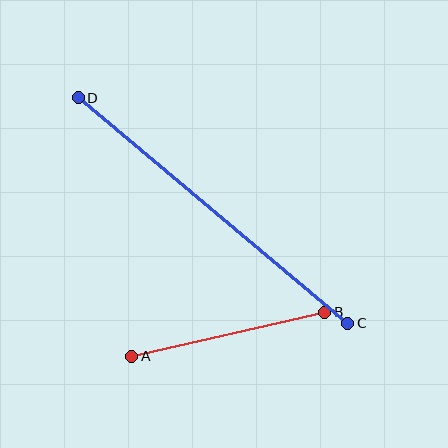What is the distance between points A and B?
The distance is approximately 198 pixels.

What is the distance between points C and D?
The distance is approximately 351 pixels.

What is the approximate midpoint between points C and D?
The midpoint is at approximately (213, 211) pixels.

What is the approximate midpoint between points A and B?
The midpoint is at approximately (228, 334) pixels.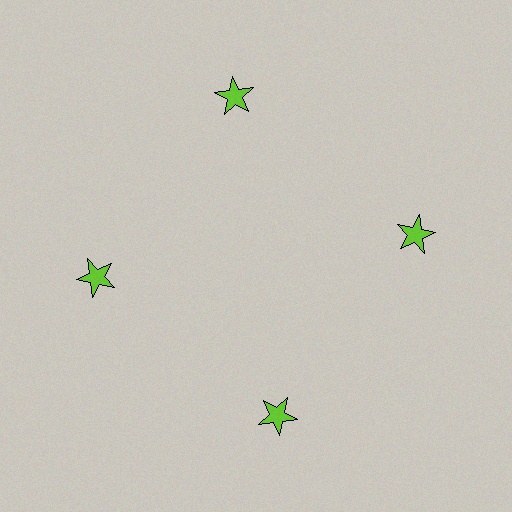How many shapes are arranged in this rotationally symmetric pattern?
There are 4 shapes, arranged in 4 groups of 1.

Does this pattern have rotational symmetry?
Yes, this pattern has 4-fold rotational symmetry. It looks the same after rotating 90 degrees around the center.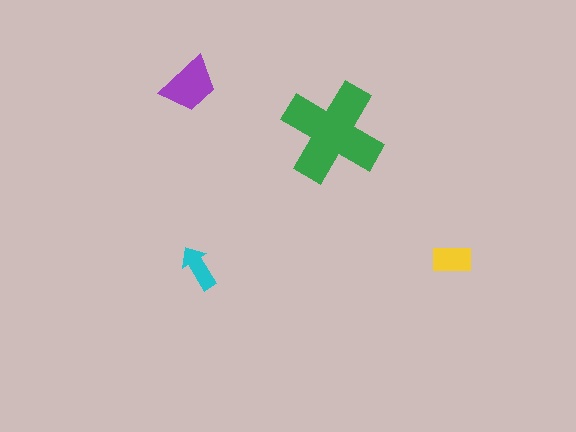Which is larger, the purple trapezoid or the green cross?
The green cross.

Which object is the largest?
The green cross.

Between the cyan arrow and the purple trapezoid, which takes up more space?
The purple trapezoid.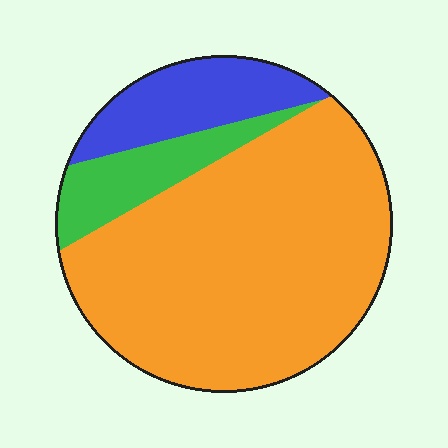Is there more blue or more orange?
Orange.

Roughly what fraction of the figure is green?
Green takes up about one eighth (1/8) of the figure.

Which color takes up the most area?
Orange, at roughly 70%.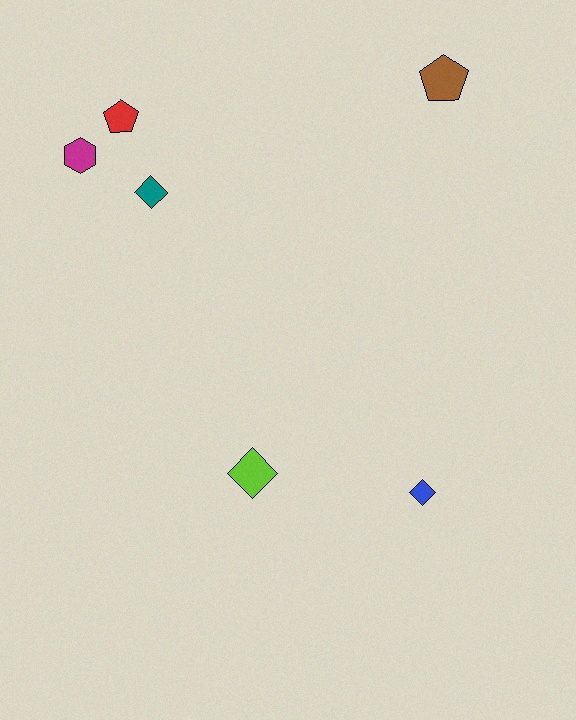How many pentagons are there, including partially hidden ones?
There are 2 pentagons.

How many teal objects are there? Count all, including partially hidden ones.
There is 1 teal object.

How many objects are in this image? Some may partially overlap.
There are 6 objects.